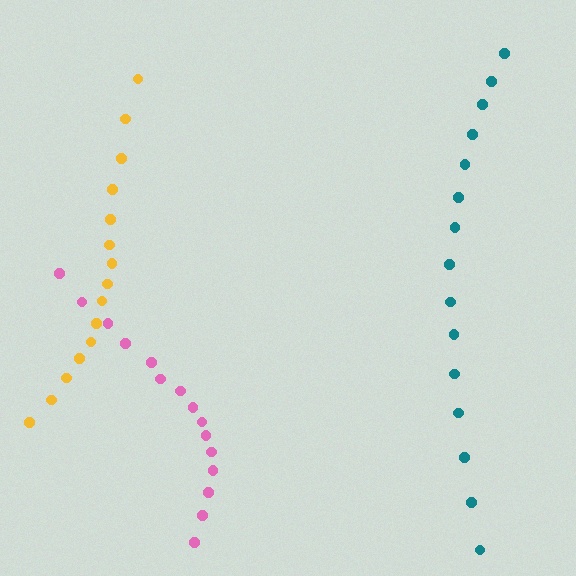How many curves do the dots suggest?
There are 3 distinct paths.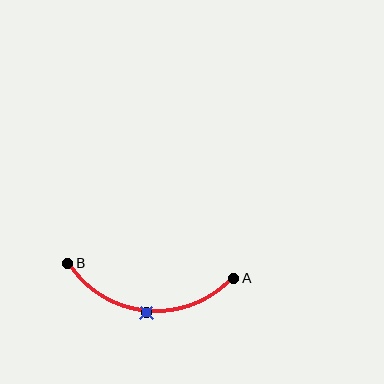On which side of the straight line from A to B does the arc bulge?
The arc bulges below the straight line connecting A and B.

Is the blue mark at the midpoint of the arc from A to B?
Yes. The blue mark lies on the arc at equal arc-length from both A and B — it is the arc midpoint.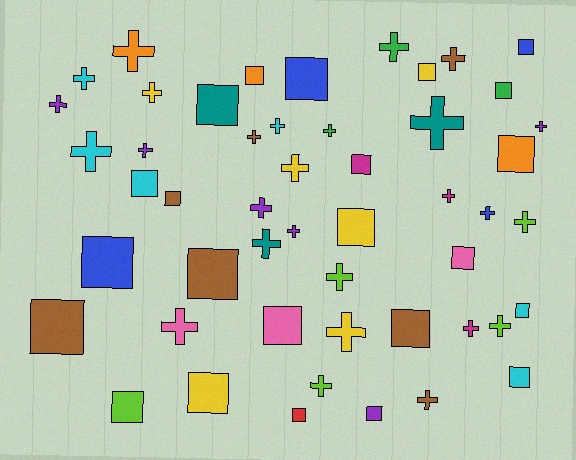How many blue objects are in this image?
There are 4 blue objects.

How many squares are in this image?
There are 23 squares.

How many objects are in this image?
There are 50 objects.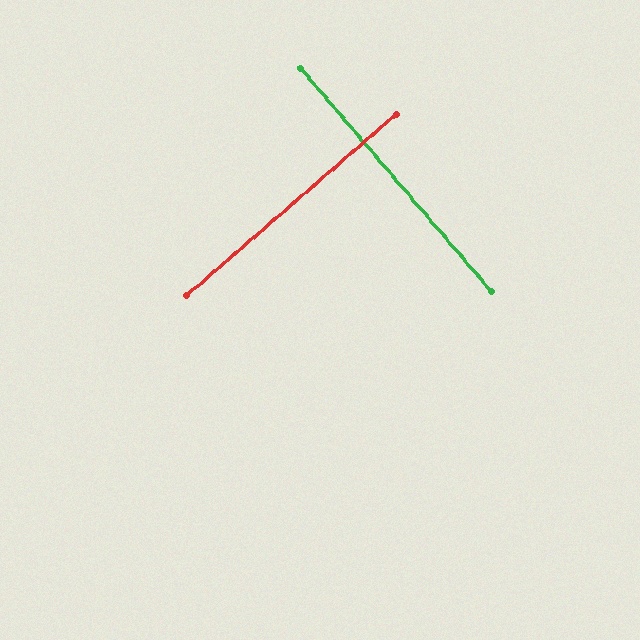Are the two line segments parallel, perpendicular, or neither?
Perpendicular — they meet at approximately 90°.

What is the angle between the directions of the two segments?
Approximately 90 degrees.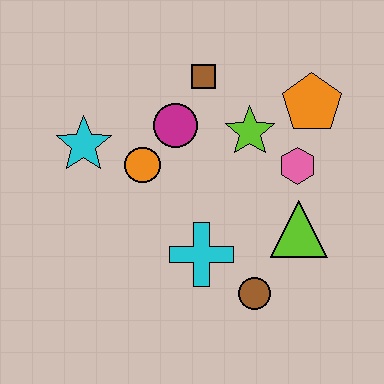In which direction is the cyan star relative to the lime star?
The cyan star is to the left of the lime star.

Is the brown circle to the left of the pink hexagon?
Yes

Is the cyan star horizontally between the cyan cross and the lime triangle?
No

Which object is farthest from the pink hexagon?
The cyan star is farthest from the pink hexagon.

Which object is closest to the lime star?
The pink hexagon is closest to the lime star.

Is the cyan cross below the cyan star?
Yes